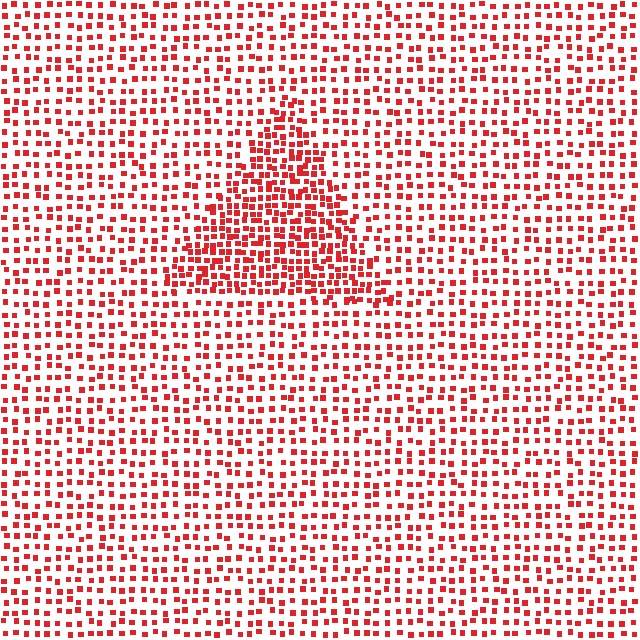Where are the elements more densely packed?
The elements are more densely packed inside the triangle boundary.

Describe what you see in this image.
The image contains small red elements arranged at two different densities. A triangle-shaped region is visible where the elements are more densely packed than the surrounding area.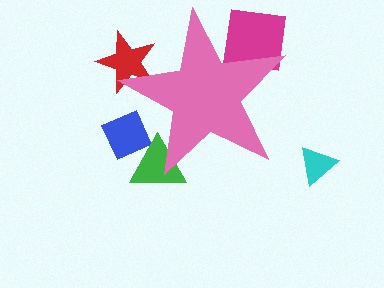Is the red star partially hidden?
Yes, the red star is partially hidden behind the pink star.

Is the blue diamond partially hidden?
Yes, the blue diamond is partially hidden behind the pink star.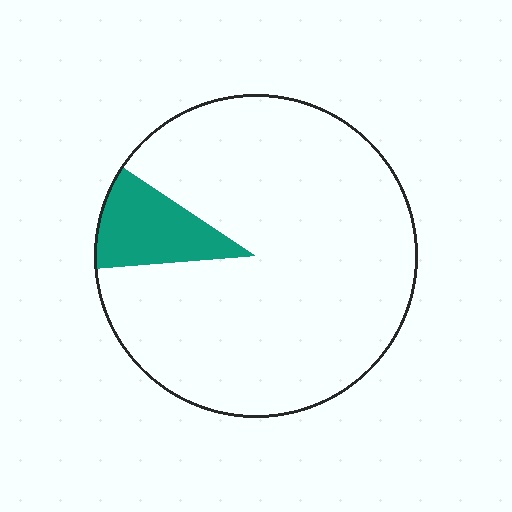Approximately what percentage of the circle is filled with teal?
Approximately 10%.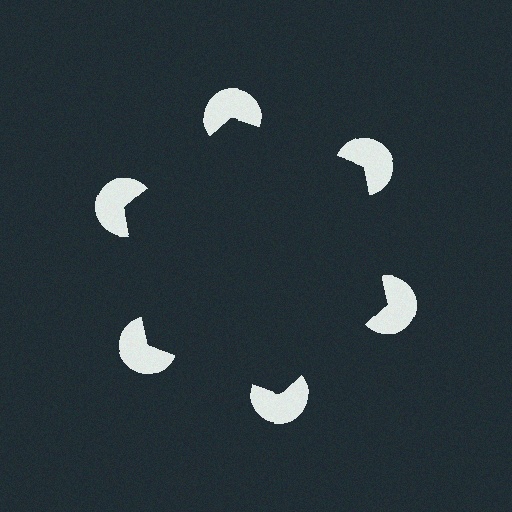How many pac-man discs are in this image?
There are 6 — one at each vertex of the illusory hexagon.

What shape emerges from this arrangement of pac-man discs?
An illusory hexagon — its edges are inferred from the aligned wedge cuts in the pac-man discs, not physically drawn.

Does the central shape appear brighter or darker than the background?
It typically appears slightly darker than the background, even though no actual brightness change is drawn.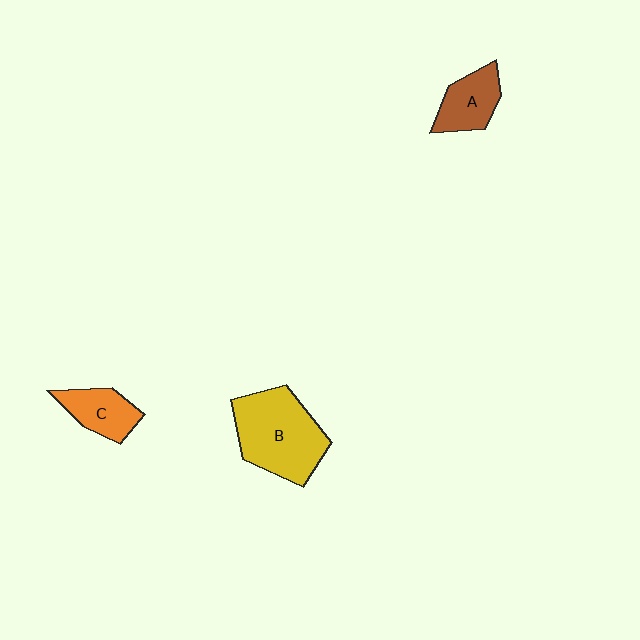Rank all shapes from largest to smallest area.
From largest to smallest: B (yellow), A (brown), C (orange).